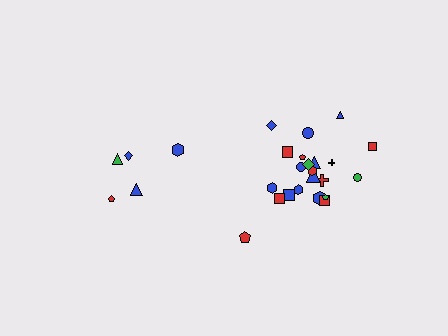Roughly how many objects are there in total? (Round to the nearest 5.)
Roughly 25 objects in total.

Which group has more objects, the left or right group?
The right group.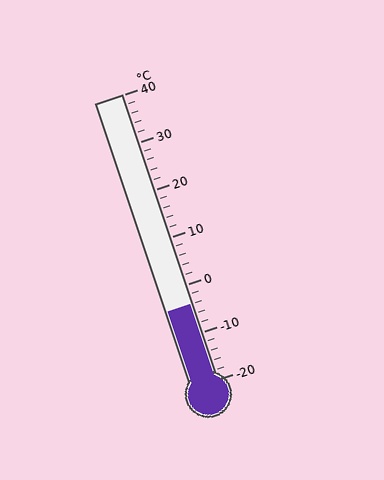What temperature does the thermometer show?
The thermometer shows approximately -4°C.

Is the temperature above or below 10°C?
The temperature is below 10°C.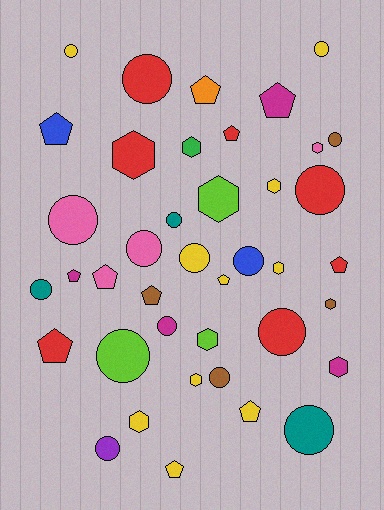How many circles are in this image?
There are 17 circles.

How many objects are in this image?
There are 40 objects.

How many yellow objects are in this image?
There are 10 yellow objects.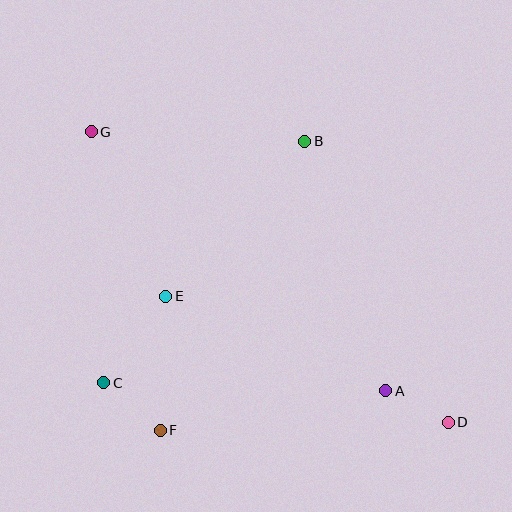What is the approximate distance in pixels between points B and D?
The distance between B and D is approximately 316 pixels.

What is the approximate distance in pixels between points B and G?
The distance between B and G is approximately 214 pixels.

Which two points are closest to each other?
Points A and D are closest to each other.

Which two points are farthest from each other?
Points D and G are farthest from each other.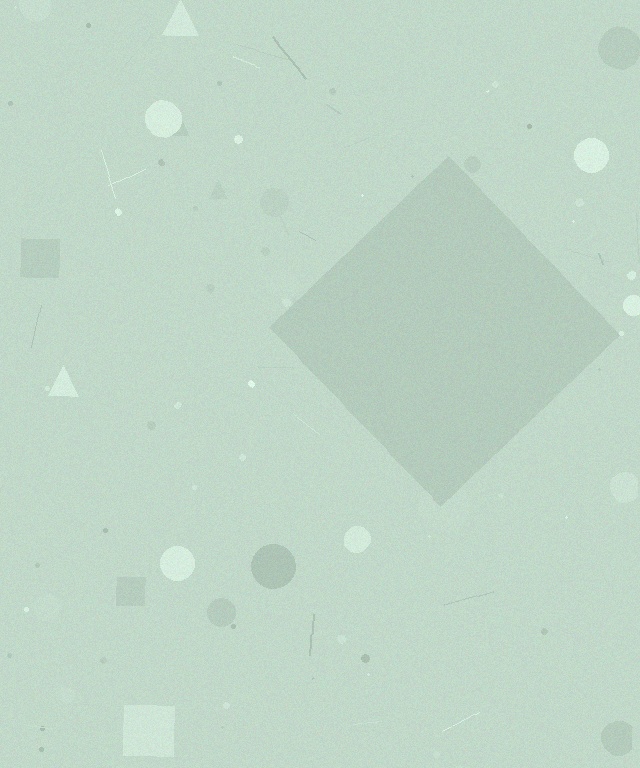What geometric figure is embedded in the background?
A diamond is embedded in the background.